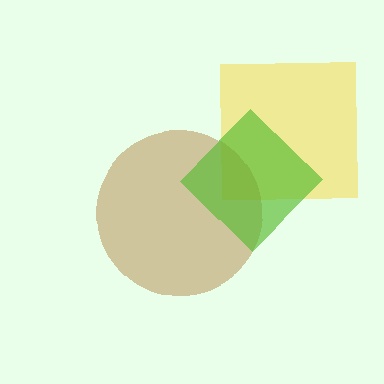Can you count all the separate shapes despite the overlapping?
Yes, there are 3 separate shapes.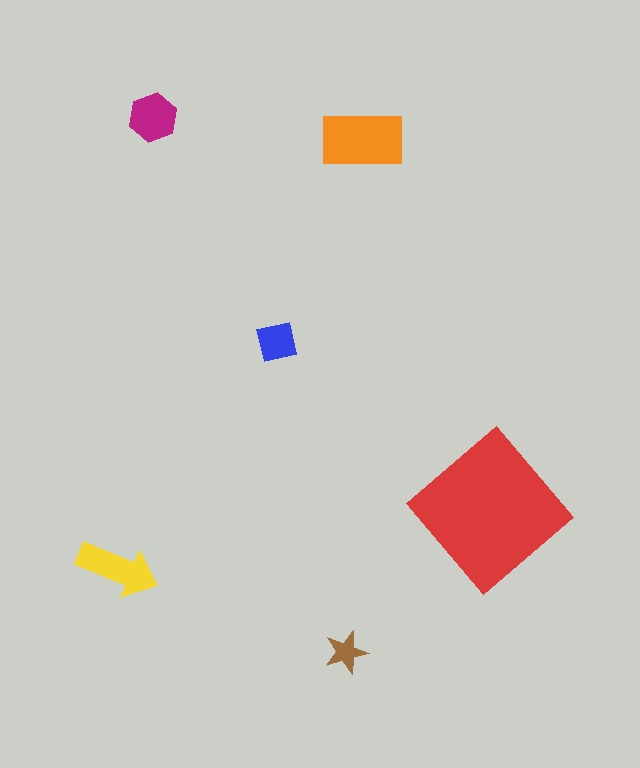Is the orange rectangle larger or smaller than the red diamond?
Smaller.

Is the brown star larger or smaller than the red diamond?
Smaller.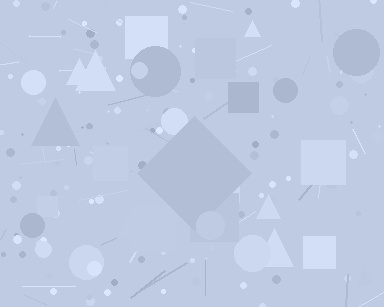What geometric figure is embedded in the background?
A diamond is embedded in the background.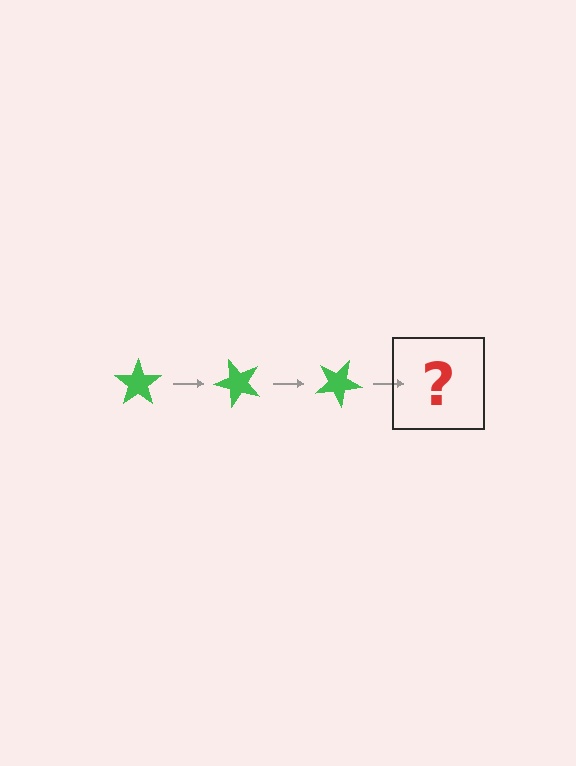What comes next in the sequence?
The next element should be a green star rotated 150 degrees.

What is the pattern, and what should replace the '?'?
The pattern is that the star rotates 50 degrees each step. The '?' should be a green star rotated 150 degrees.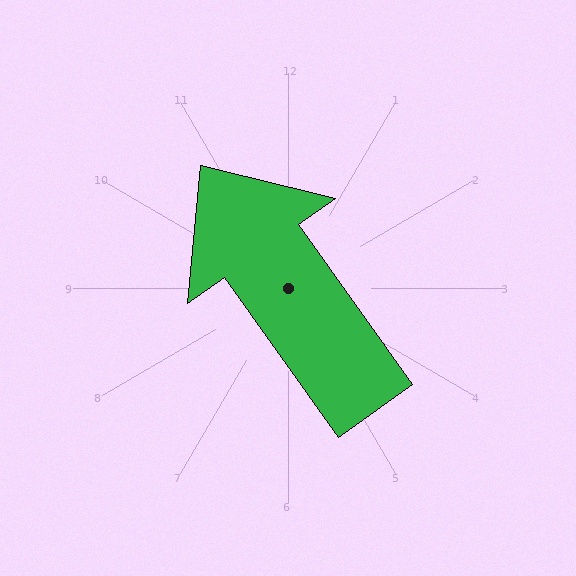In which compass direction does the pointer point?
Northwest.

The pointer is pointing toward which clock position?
Roughly 11 o'clock.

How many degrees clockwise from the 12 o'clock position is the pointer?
Approximately 325 degrees.